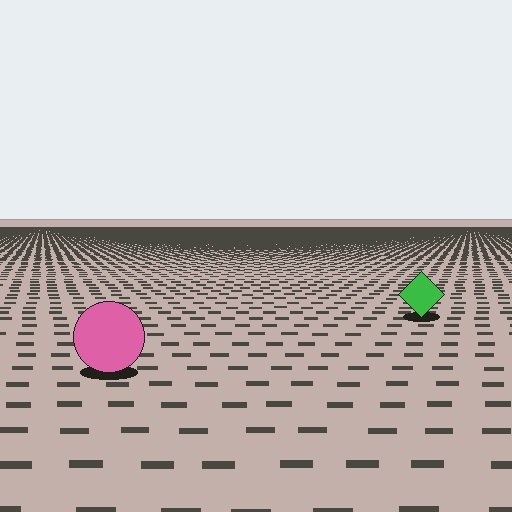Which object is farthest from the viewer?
The green diamond is farthest from the viewer. It appears smaller and the ground texture around it is denser.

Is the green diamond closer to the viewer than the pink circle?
No. The pink circle is closer — you can tell from the texture gradient: the ground texture is coarser near it.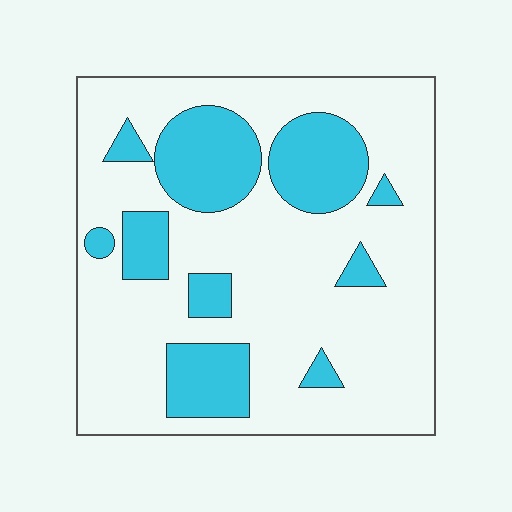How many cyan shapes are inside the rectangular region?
10.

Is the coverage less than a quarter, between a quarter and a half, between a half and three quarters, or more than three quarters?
Between a quarter and a half.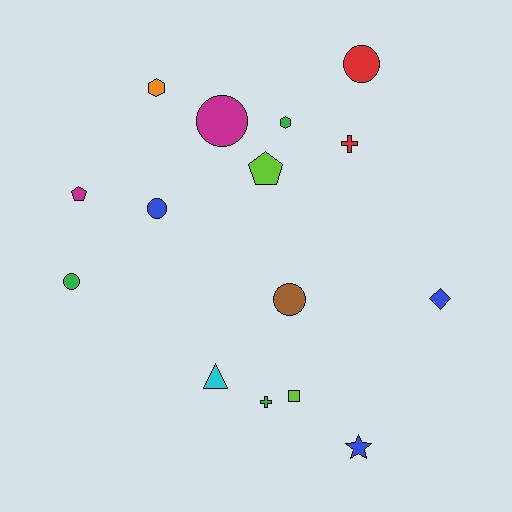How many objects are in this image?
There are 15 objects.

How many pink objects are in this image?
There are no pink objects.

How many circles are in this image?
There are 5 circles.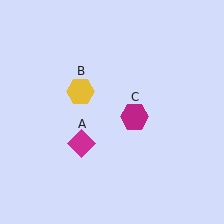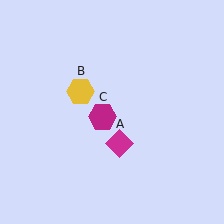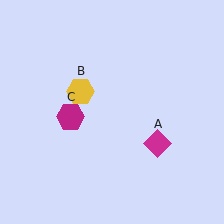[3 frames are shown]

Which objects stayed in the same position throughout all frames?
Yellow hexagon (object B) remained stationary.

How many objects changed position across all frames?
2 objects changed position: magenta diamond (object A), magenta hexagon (object C).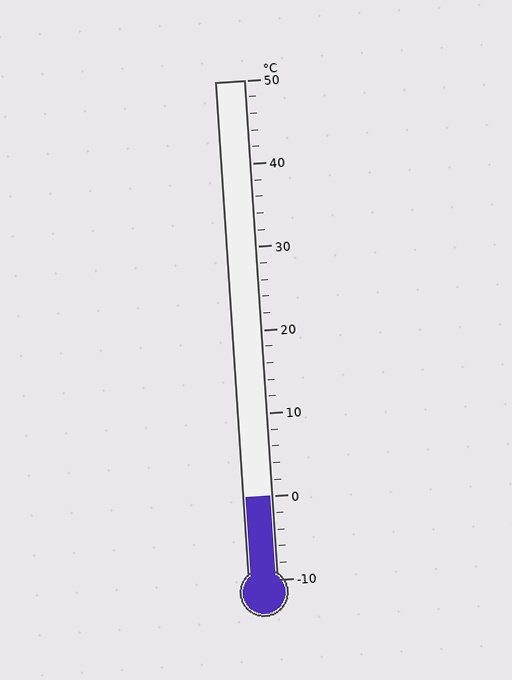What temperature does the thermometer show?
The thermometer shows approximately 0°C.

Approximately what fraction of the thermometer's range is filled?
The thermometer is filled to approximately 15% of its range.